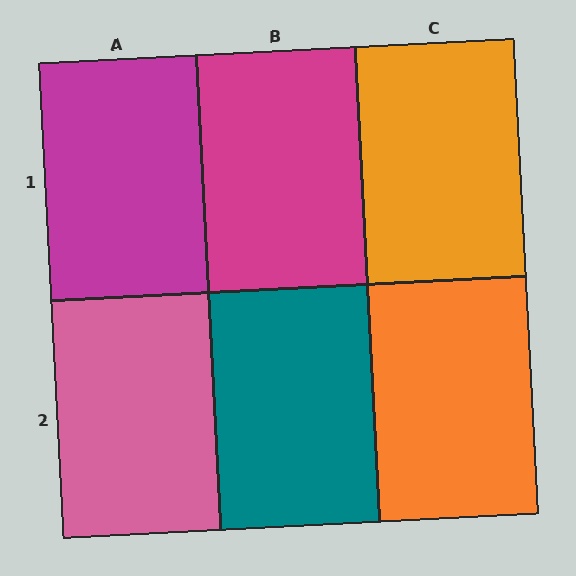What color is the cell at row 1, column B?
Magenta.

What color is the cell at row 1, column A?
Magenta.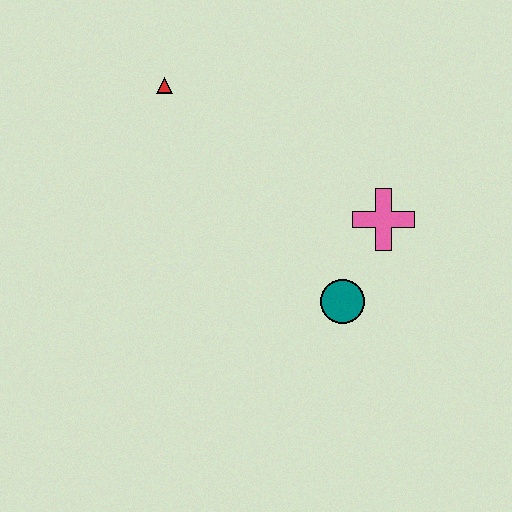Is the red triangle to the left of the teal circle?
Yes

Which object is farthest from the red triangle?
The teal circle is farthest from the red triangle.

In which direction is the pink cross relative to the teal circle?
The pink cross is above the teal circle.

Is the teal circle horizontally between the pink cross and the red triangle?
Yes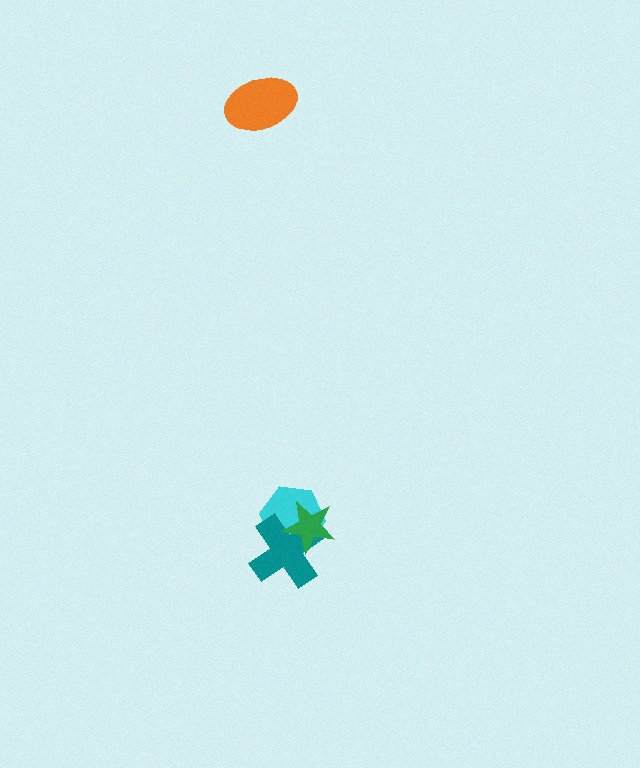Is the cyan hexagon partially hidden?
Yes, it is partially covered by another shape.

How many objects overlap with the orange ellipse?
0 objects overlap with the orange ellipse.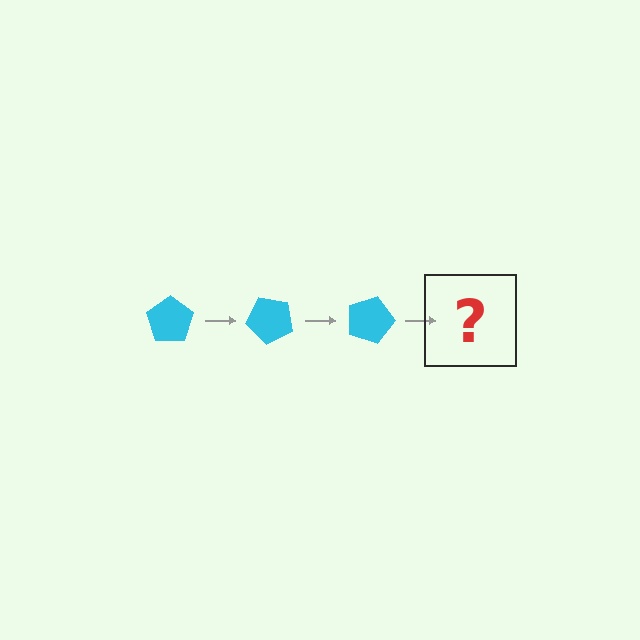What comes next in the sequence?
The next element should be a cyan pentagon rotated 135 degrees.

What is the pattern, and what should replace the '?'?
The pattern is that the pentagon rotates 45 degrees each step. The '?' should be a cyan pentagon rotated 135 degrees.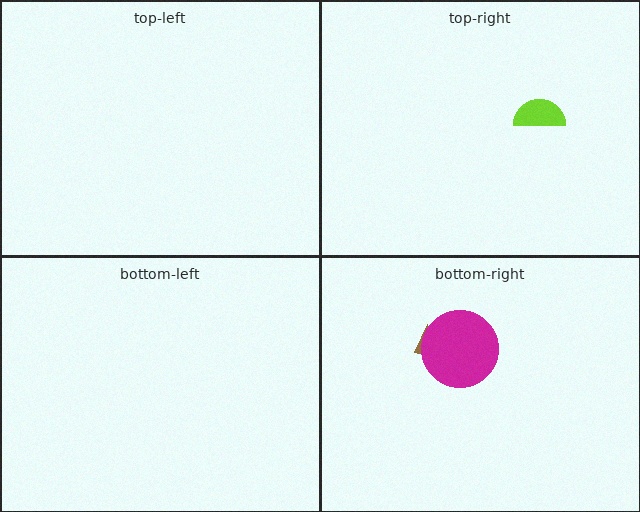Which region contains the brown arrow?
The bottom-right region.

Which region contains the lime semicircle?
The top-right region.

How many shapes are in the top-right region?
1.